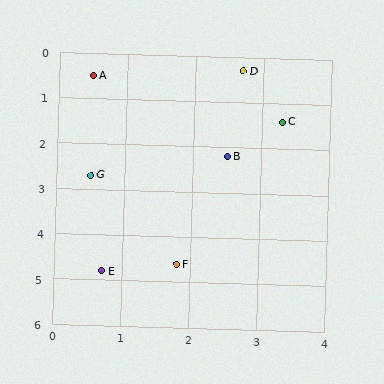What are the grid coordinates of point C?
Point C is at approximately (3.3, 1.4).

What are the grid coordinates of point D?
Point D is at approximately (2.7, 0.3).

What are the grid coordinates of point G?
Point G is at approximately (0.5, 2.7).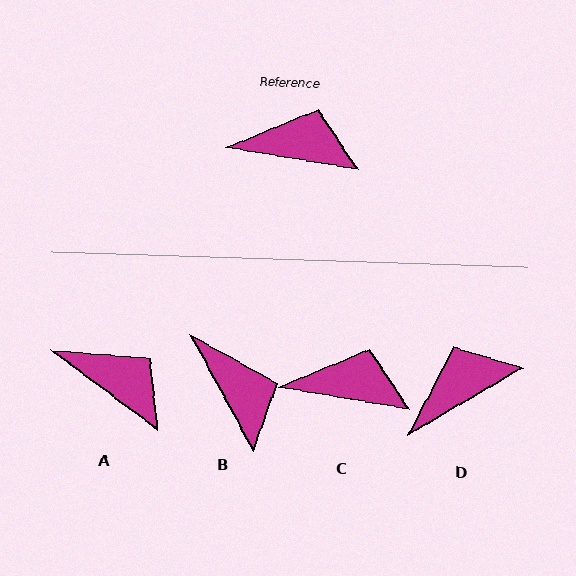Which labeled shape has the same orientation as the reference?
C.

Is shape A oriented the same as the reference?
No, it is off by about 27 degrees.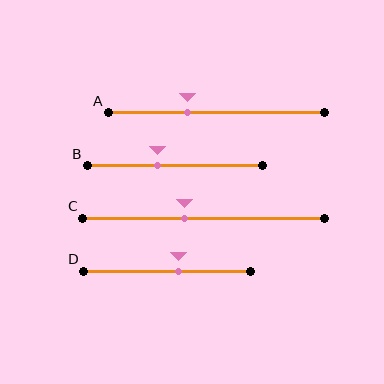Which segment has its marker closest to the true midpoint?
Segment D has its marker closest to the true midpoint.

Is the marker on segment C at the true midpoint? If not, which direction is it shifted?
No, the marker on segment C is shifted to the left by about 8% of the segment length.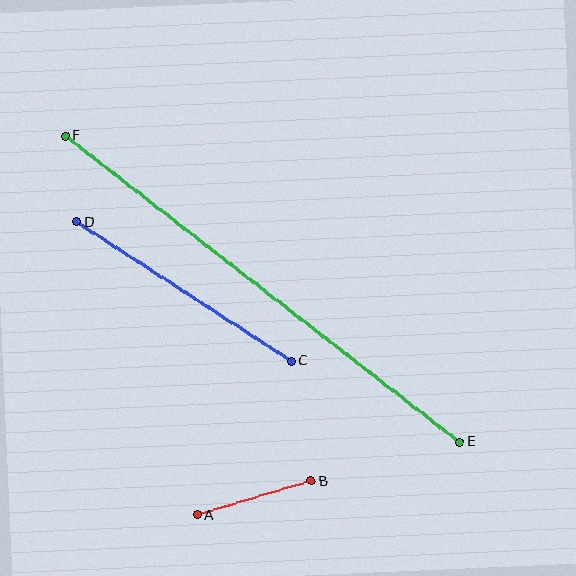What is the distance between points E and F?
The distance is approximately 499 pixels.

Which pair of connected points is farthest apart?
Points E and F are farthest apart.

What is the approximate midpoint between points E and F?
The midpoint is at approximately (263, 289) pixels.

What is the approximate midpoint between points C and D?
The midpoint is at approximately (184, 292) pixels.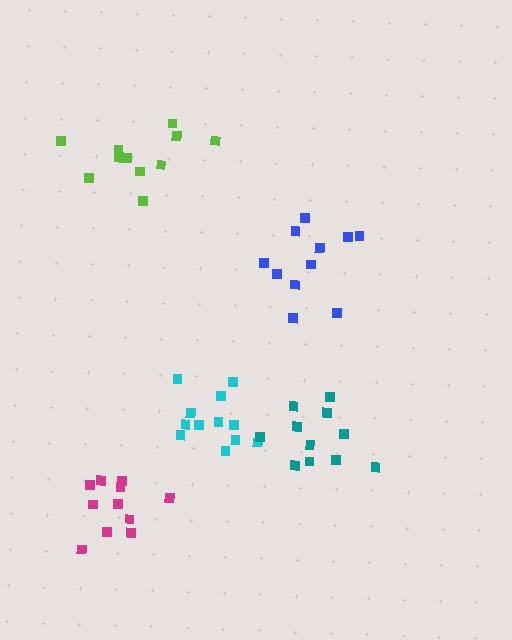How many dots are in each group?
Group 1: 11 dots, Group 2: 11 dots, Group 3: 12 dots, Group 4: 12 dots, Group 5: 11 dots (57 total).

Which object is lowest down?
The magenta cluster is bottommost.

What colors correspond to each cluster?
The clusters are colored: magenta, blue, cyan, lime, teal.